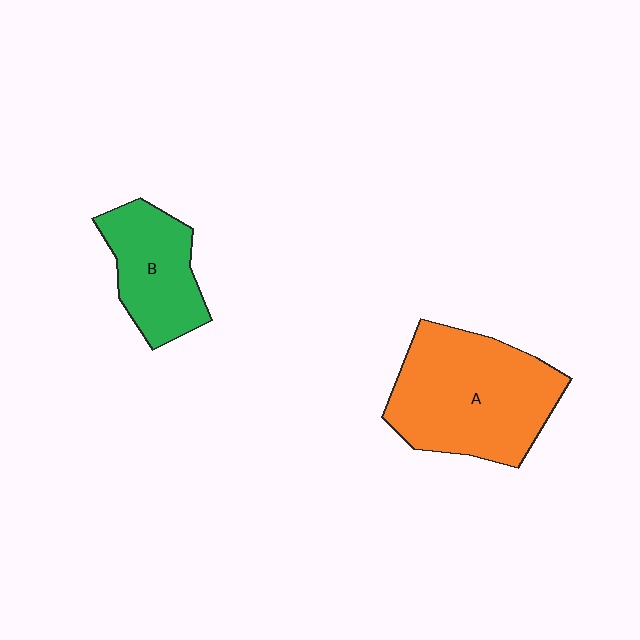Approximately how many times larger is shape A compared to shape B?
Approximately 1.7 times.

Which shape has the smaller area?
Shape B (green).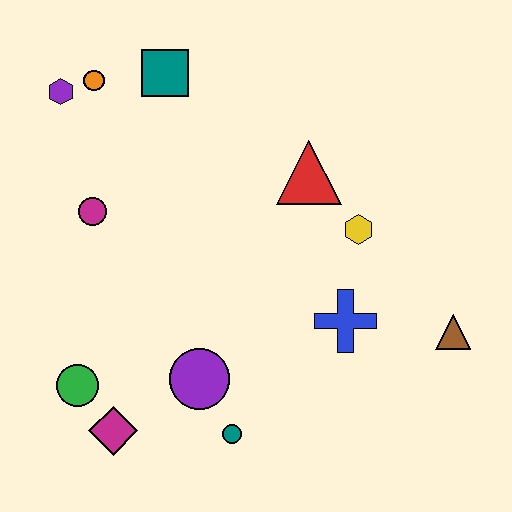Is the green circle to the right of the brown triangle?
No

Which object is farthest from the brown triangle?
The purple hexagon is farthest from the brown triangle.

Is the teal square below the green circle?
No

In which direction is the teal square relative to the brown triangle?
The teal square is to the left of the brown triangle.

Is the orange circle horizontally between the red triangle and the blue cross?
No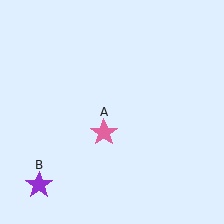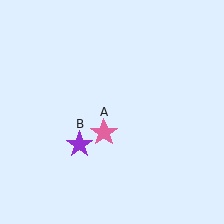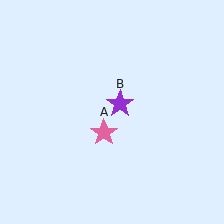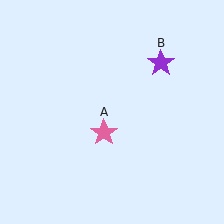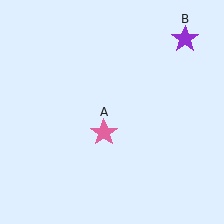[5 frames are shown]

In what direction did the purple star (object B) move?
The purple star (object B) moved up and to the right.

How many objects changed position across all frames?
1 object changed position: purple star (object B).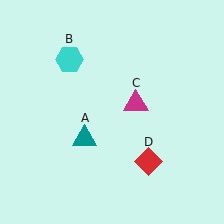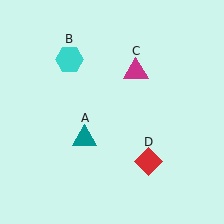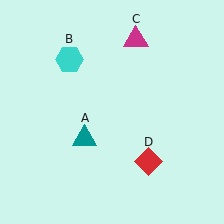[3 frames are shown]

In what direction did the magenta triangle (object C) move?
The magenta triangle (object C) moved up.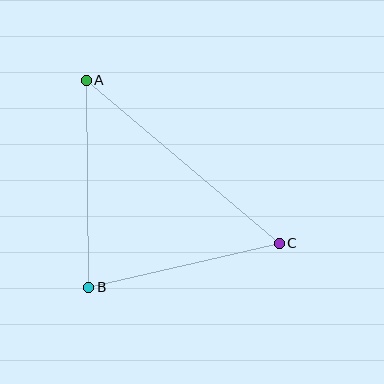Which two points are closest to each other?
Points B and C are closest to each other.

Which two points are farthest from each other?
Points A and C are farthest from each other.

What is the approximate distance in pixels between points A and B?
The distance between A and B is approximately 207 pixels.